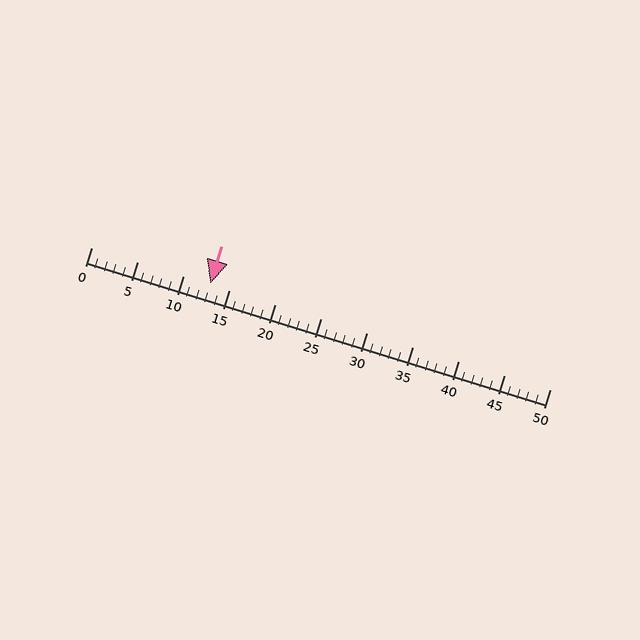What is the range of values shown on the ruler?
The ruler shows values from 0 to 50.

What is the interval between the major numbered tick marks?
The major tick marks are spaced 5 units apart.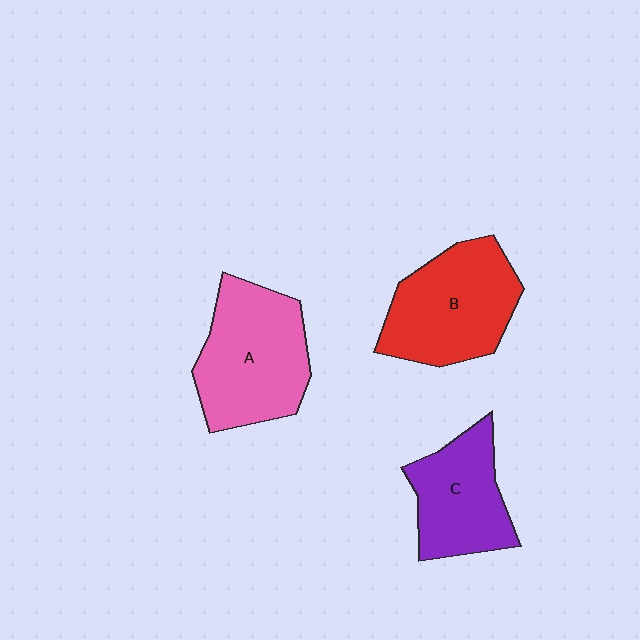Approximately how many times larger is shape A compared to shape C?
Approximately 1.3 times.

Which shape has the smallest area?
Shape C (purple).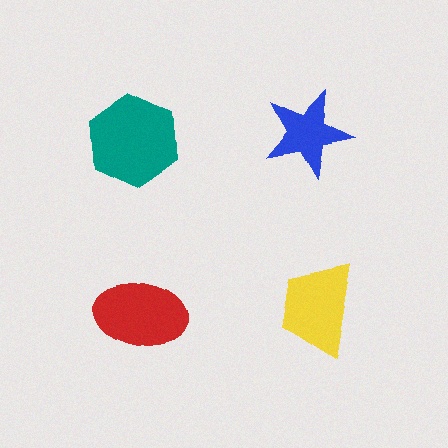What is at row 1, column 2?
A blue star.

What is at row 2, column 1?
A red ellipse.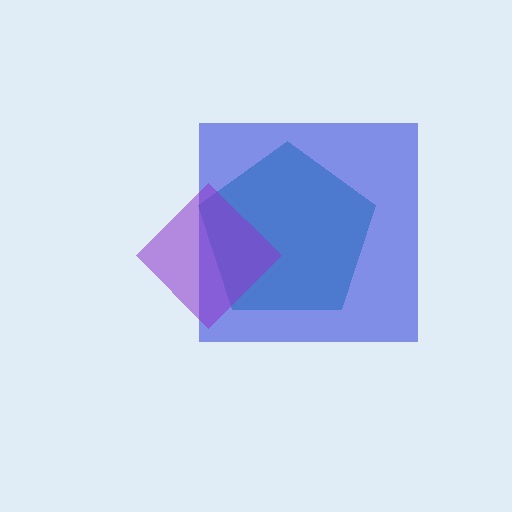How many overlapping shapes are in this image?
There are 3 overlapping shapes in the image.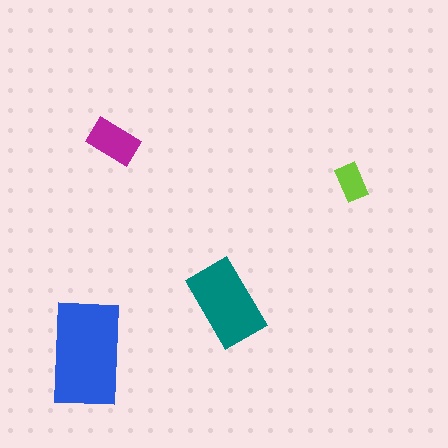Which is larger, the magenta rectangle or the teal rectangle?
The teal one.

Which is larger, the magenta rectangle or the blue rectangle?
The blue one.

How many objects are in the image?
There are 4 objects in the image.